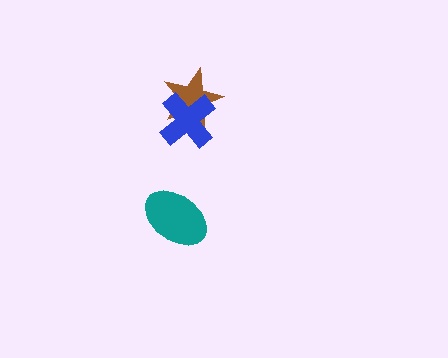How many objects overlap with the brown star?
1 object overlaps with the brown star.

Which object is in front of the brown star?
The blue cross is in front of the brown star.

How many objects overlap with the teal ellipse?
0 objects overlap with the teal ellipse.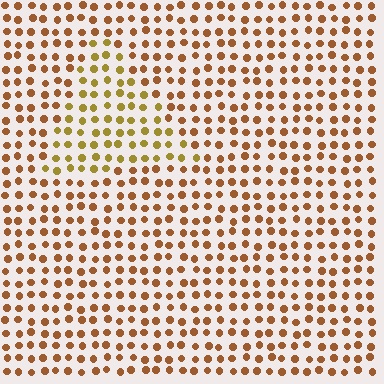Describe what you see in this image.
The image is filled with small brown elements in a uniform arrangement. A triangle-shaped region is visible where the elements are tinted to a slightly different hue, forming a subtle color boundary.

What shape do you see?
I see a triangle.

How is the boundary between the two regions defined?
The boundary is defined purely by a slight shift in hue (about 27 degrees). Spacing, size, and orientation are identical on both sides.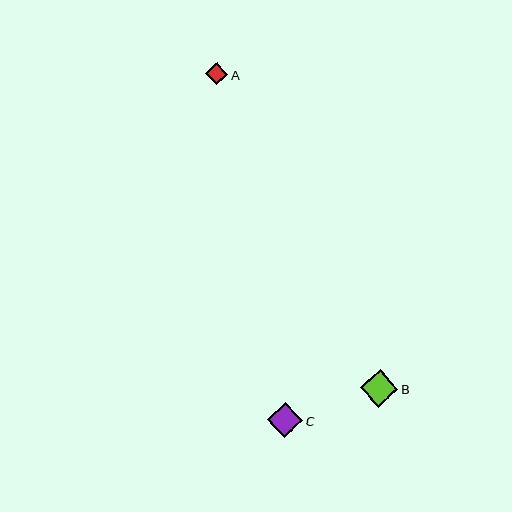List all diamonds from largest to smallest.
From largest to smallest: B, C, A.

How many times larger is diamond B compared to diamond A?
Diamond B is approximately 1.7 times the size of diamond A.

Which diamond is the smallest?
Diamond A is the smallest with a size of approximately 22 pixels.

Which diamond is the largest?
Diamond B is the largest with a size of approximately 37 pixels.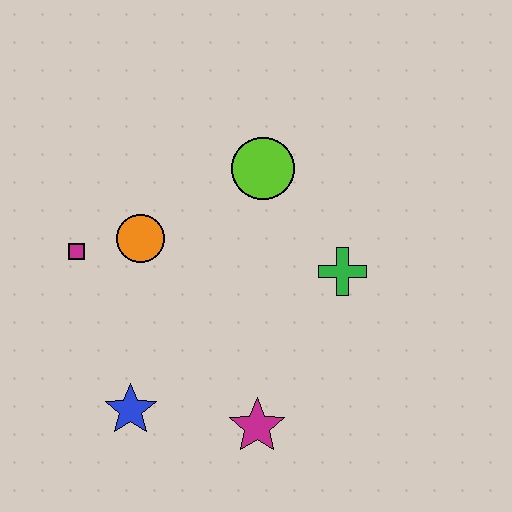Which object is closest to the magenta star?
The blue star is closest to the magenta star.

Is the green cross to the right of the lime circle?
Yes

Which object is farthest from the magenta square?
The green cross is farthest from the magenta square.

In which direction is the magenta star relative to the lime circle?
The magenta star is below the lime circle.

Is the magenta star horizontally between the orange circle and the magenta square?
No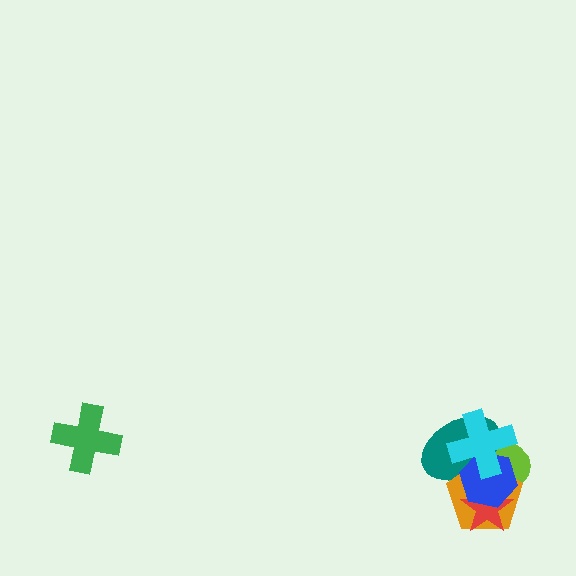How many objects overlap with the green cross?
0 objects overlap with the green cross.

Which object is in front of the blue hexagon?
The cyan cross is in front of the blue hexagon.